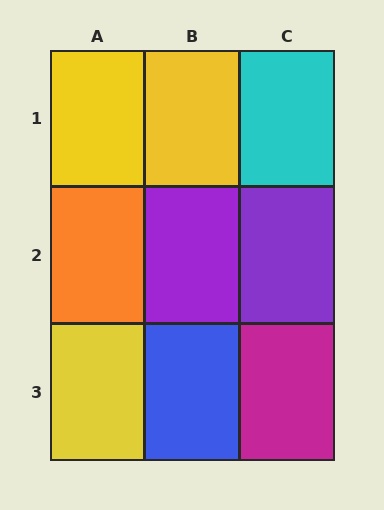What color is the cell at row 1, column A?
Yellow.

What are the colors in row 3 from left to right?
Yellow, blue, magenta.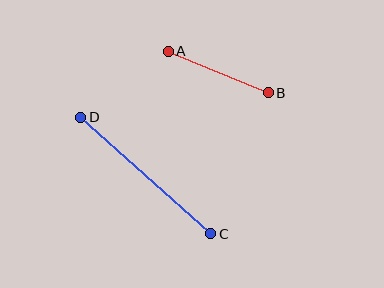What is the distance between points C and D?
The distance is approximately 174 pixels.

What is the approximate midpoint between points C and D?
The midpoint is at approximately (146, 176) pixels.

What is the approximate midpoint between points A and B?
The midpoint is at approximately (218, 72) pixels.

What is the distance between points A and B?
The distance is approximately 108 pixels.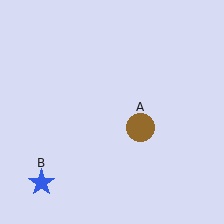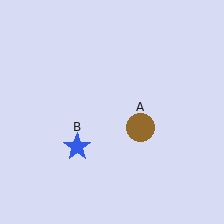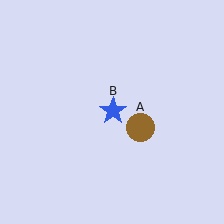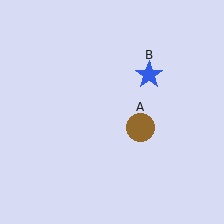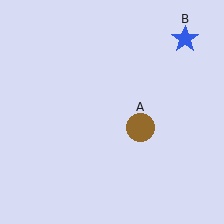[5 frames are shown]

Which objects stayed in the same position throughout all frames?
Brown circle (object A) remained stationary.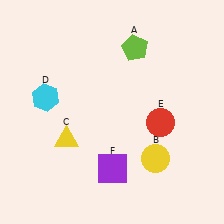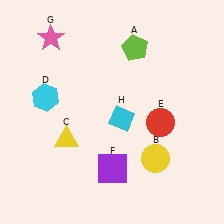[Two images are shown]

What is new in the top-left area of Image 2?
A pink star (G) was added in the top-left area of Image 2.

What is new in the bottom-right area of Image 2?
A cyan diamond (H) was added in the bottom-right area of Image 2.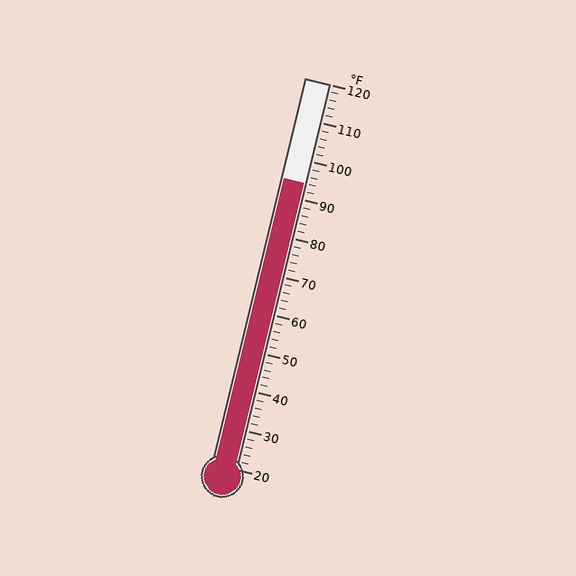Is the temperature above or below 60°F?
The temperature is above 60°F.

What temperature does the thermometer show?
The thermometer shows approximately 94°F.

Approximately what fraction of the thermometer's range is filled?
The thermometer is filled to approximately 75% of its range.